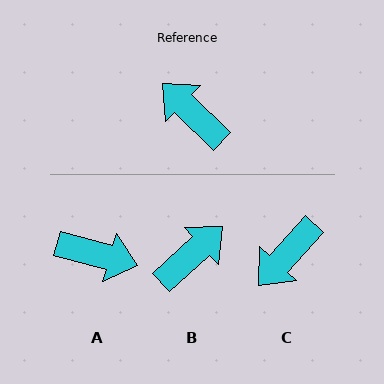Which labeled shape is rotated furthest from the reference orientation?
A, about 151 degrees away.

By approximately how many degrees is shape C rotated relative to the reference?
Approximately 92 degrees counter-clockwise.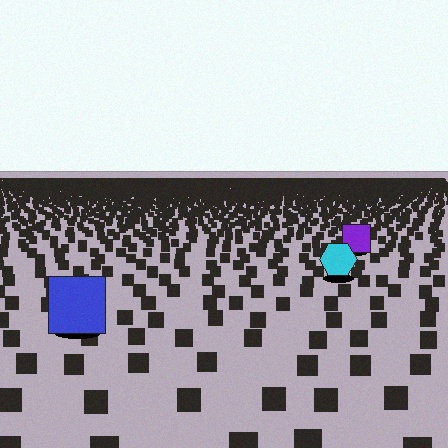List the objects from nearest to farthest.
From nearest to farthest: the blue square, the cyan hexagon, the purple square.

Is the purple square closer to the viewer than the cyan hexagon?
No. The cyan hexagon is closer — you can tell from the texture gradient: the ground texture is coarser near it.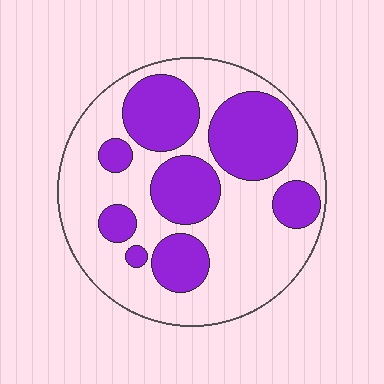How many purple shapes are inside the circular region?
8.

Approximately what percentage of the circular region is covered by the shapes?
Approximately 40%.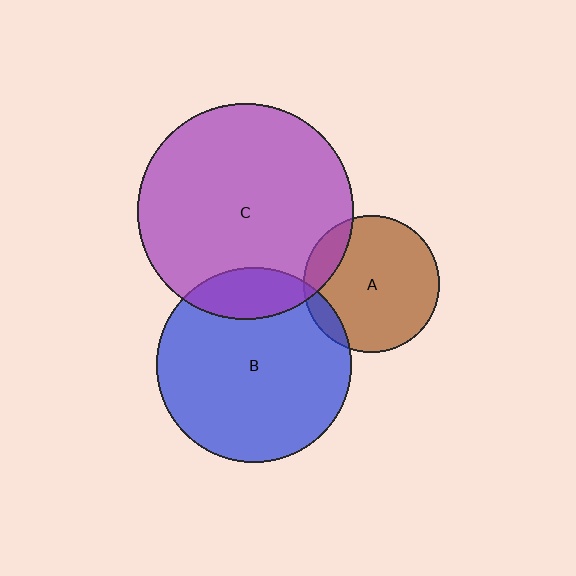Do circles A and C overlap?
Yes.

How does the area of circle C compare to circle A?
Approximately 2.5 times.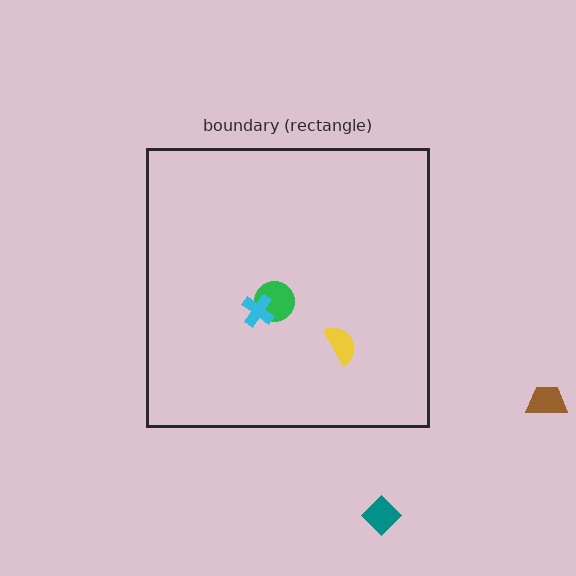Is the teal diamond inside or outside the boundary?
Outside.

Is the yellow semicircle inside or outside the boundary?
Inside.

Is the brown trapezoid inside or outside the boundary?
Outside.